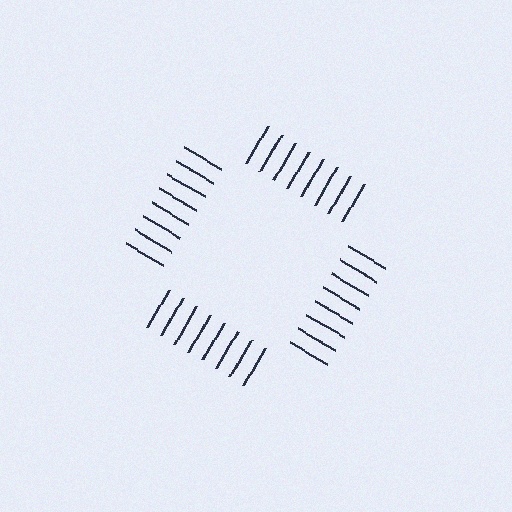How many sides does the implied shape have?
4 sides — the line-ends trace a square.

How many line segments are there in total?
32 — 8 along each of the 4 edges.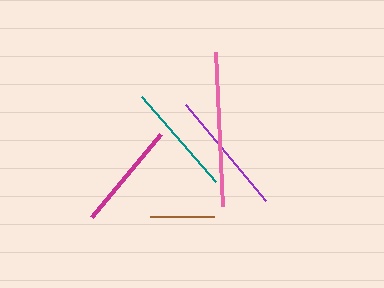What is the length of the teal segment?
The teal segment is approximately 112 pixels long.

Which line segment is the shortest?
The brown line is the shortest at approximately 64 pixels.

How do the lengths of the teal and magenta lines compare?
The teal and magenta lines are approximately the same length.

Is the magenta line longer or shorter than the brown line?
The magenta line is longer than the brown line.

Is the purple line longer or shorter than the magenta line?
The purple line is longer than the magenta line.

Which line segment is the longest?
The pink line is the longest at approximately 154 pixels.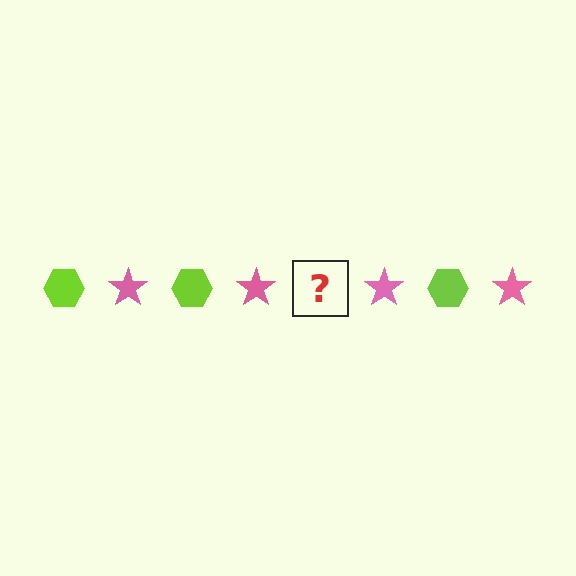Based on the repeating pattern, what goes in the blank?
The blank should be a lime hexagon.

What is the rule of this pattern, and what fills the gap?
The rule is that the pattern alternates between lime hexagon and pink star. The gap should be filled with a lime hexagon.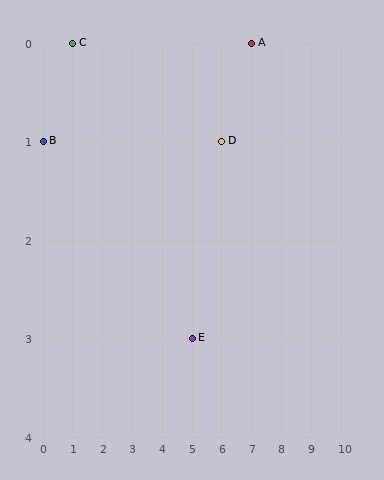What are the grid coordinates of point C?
Point C is at grid coordinates (1, 0).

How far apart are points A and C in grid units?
Points A and C are 6 columns apart.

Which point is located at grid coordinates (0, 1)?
Point B is at (0, 1).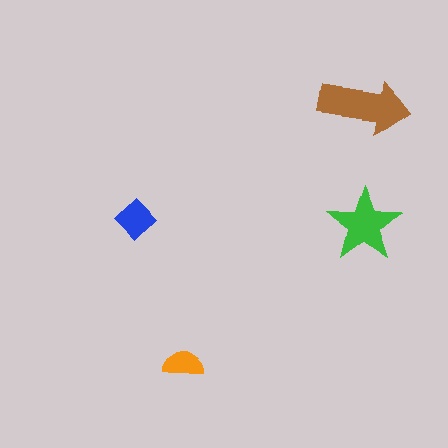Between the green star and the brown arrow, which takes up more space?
The brown arrow.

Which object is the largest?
The brown arrow.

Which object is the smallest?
The orange semicircle.